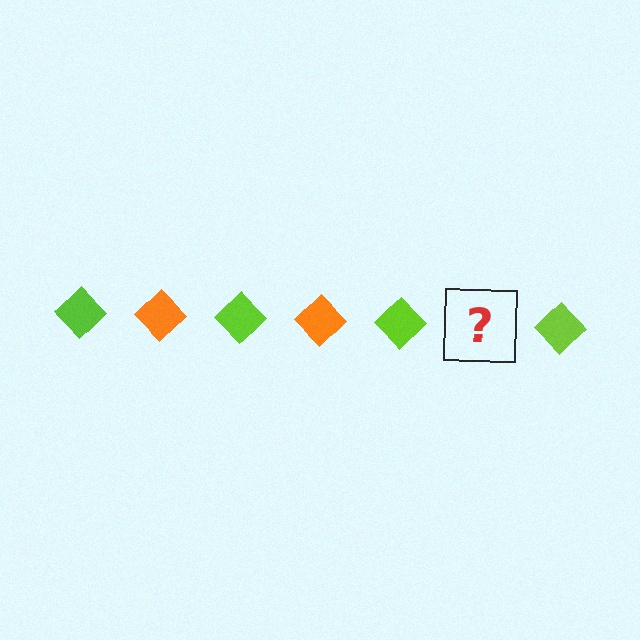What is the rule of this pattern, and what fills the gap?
The rule is that the pattern cycles through lime, orange diamonds. The gap should be filled with an orange diamond.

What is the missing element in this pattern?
The missing element is an orange diamond.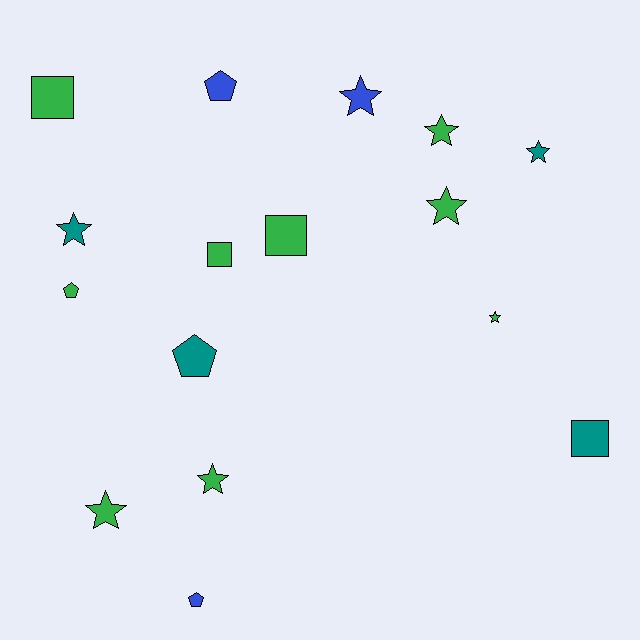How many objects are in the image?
There are 16 objects.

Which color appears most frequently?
Green, with 9 objects.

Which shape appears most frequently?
Star, with 8 objects.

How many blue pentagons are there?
There are 2 blue pentagons.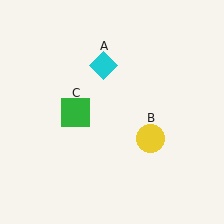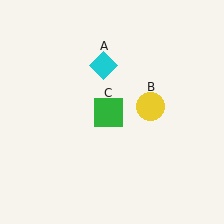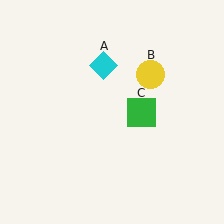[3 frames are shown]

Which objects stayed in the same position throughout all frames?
Cyan diamond (object A) remained stationary.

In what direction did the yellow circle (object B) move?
The yellow circle (object B) moved up.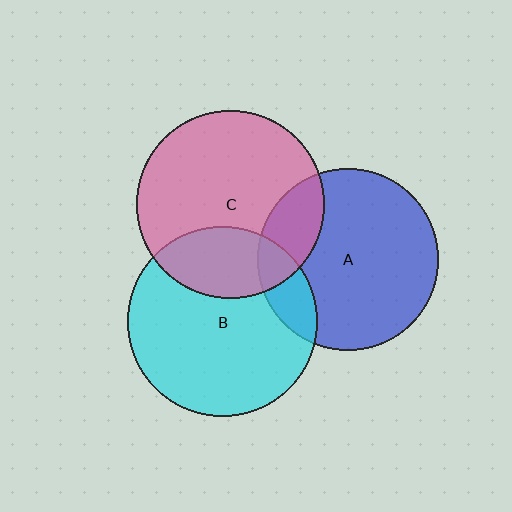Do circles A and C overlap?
Yes.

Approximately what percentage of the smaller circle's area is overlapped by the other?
Approximately 20%.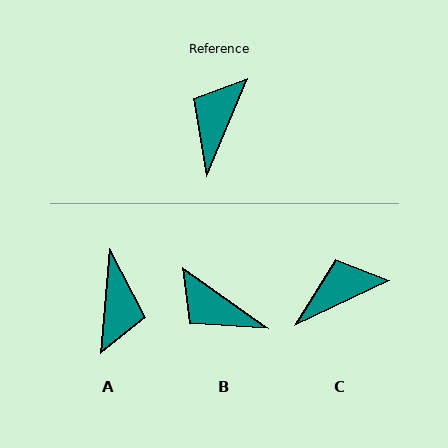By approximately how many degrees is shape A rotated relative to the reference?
Approximately 162 degrees clockwise.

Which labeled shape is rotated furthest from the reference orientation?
A, about 162 degrees away.